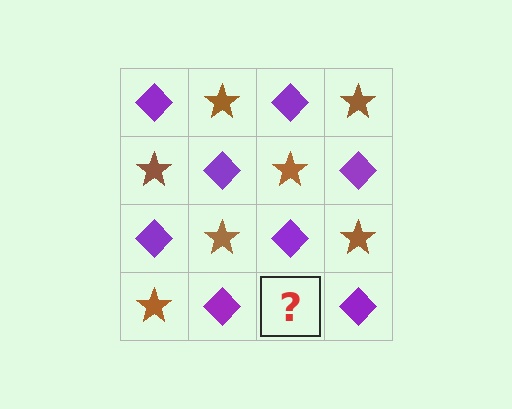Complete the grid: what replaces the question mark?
The question mark should be replaced with a brown star.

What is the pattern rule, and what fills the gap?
The rule is that it alternates purple diamond and brown star in a checkerboard pattern. The gap should be filled with a brown star.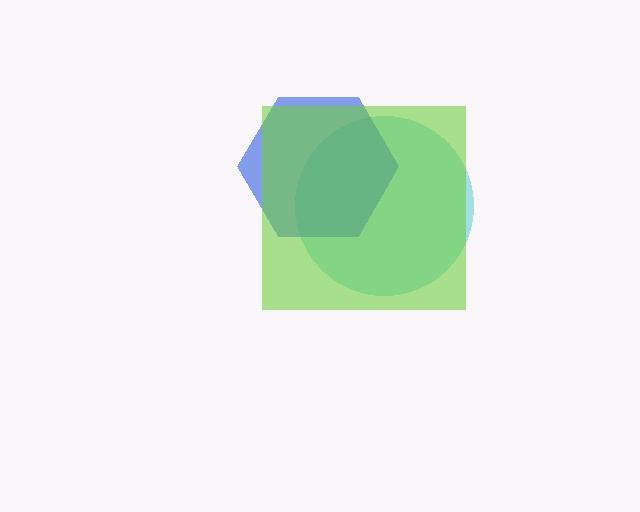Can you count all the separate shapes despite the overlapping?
Yes, there are 3 separate shapes.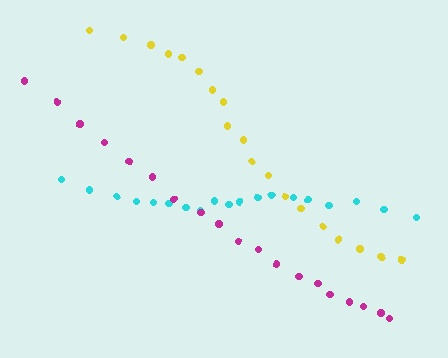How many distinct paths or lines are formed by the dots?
There are 3 distinct paths.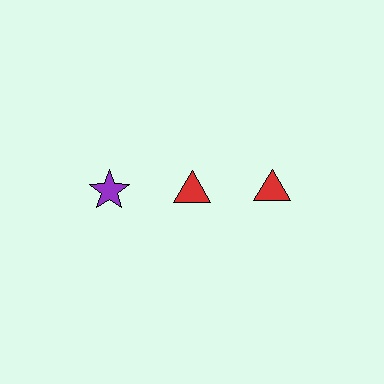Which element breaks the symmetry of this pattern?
The purple star in the top row, leftmost column breaks the symmetry. All other shapes are red triangles.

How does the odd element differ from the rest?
It differs in both color (purple instead of red) and shape (star instead of triangle).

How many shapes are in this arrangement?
There are 3 shapes arranged in a grid pattern.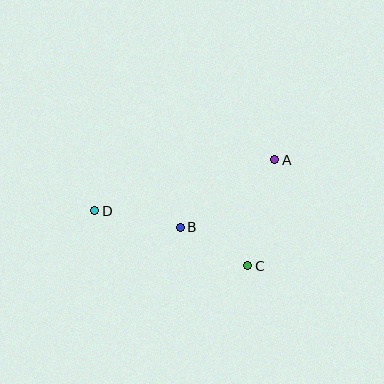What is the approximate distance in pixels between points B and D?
The distance between B and D is approximately 87 pixels.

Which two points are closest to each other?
Points B and C are closest to each other.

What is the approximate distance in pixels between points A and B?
The distance between A and B is approximately 116 pixels.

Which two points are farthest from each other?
Points A and D are farthest from each other.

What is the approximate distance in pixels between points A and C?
The distance between A and C is approximately 109 pixels.